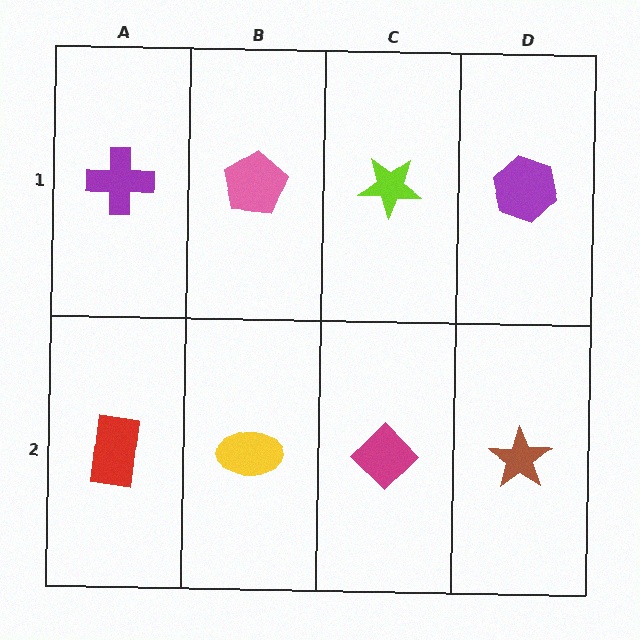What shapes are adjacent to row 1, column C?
A magenta diamond (row 2, column C), a pink pentagon (row 1, column B), a purple hexagon (row 1, column D).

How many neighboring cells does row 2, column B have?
3.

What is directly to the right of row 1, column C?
A purple hexagon.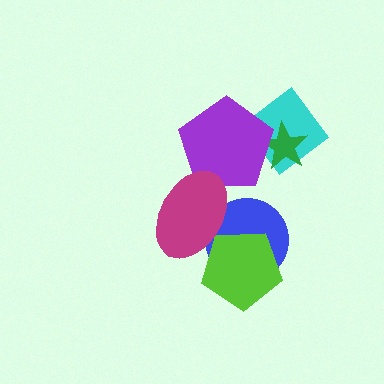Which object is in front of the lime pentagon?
The magenta ellipse is in front of the lime pentagon.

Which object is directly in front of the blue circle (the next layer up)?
The lime pentagon is directly in front of the blue circle.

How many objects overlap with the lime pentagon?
2 objects overlap with the lime pentagon.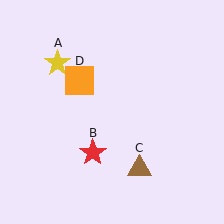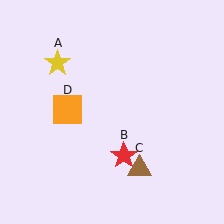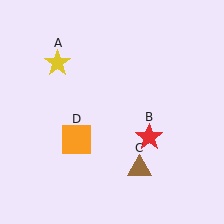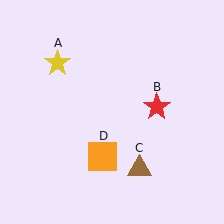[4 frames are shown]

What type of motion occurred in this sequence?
The red star (object B), orange square (object D) rotated counterclockwise around the center of the scene.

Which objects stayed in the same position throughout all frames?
Yellow star (object A) and brown triangle (object C) remained stationary.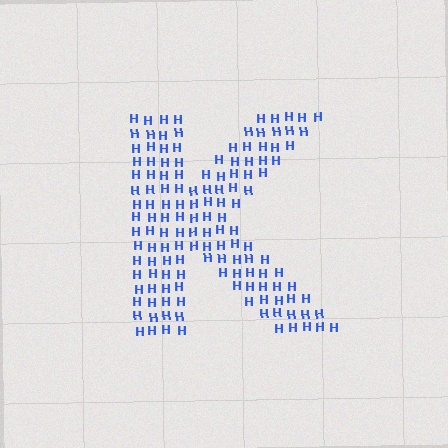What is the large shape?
The large shape is the letter K.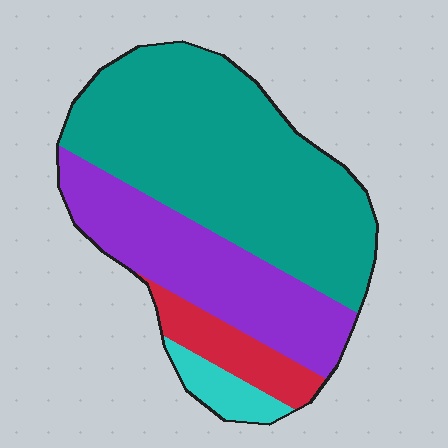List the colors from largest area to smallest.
From largest to smallest: teal, purple, red, cyan.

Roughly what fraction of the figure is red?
Red covers 10% of the figure.